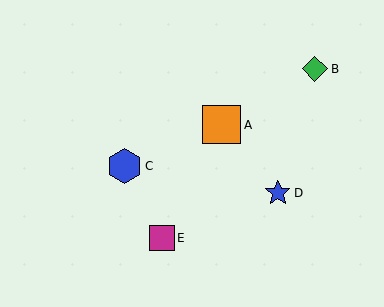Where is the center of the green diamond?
The center of the green diamond is at (315, 69).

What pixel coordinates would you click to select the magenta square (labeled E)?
Click at (162, 238) to select the magenta square E.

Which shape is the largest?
The orange square (labeled A) is the largest.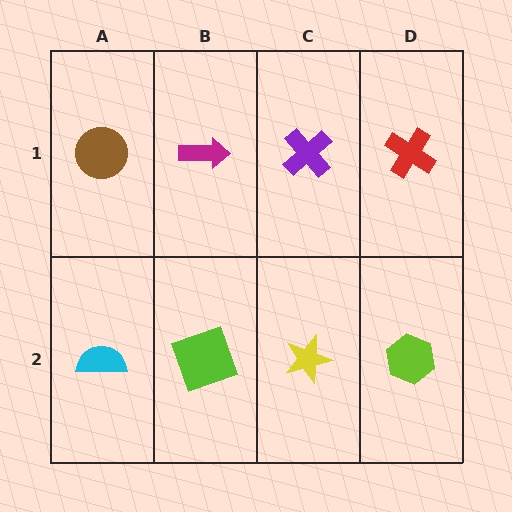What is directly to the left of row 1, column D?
A purple cross.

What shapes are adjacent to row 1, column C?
A yellow star (row 2, column C), a magenta arrow (row 1, column B), a red cross (row 1, column D).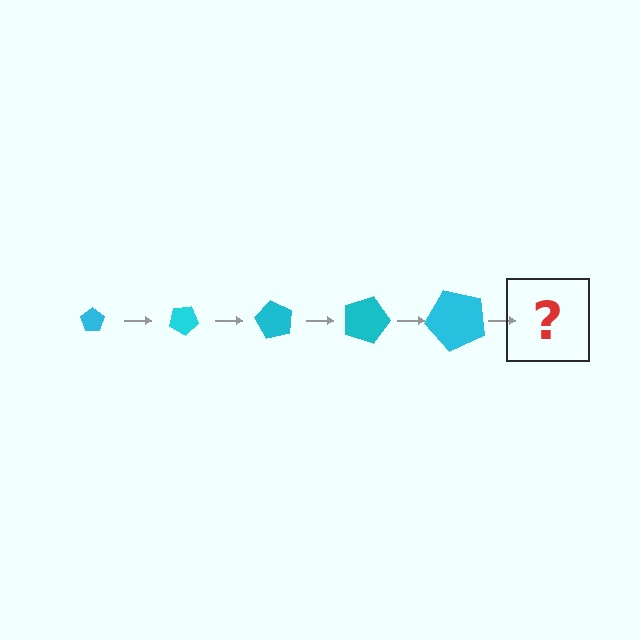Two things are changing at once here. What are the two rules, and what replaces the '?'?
The two rules are that the pentagon grows larger each step and it rotates 30 degrees each step. The '?' should be a pentagon, larger than the previous one and rotated 150 degrees from the start.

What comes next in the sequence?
The next element should be a pentagon, larger than the previous one and rotated 150 degrees from the start.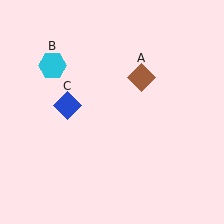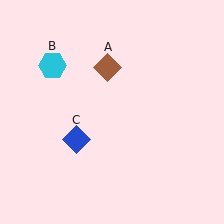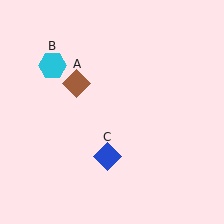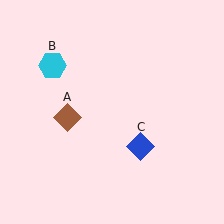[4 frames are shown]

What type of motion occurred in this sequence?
The brown diamond (object A), blue diamond (object C) rotated counterclockwise around the center of the scene.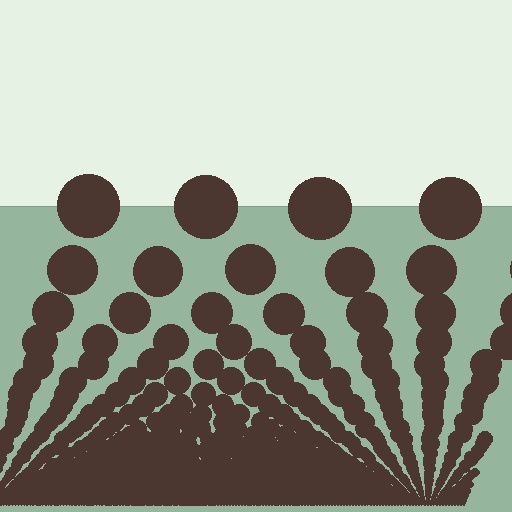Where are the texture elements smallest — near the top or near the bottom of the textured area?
Near the bottom.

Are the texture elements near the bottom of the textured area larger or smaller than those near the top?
Smaller. The gradient is inverted — elements near the bottom are smaller and denser.